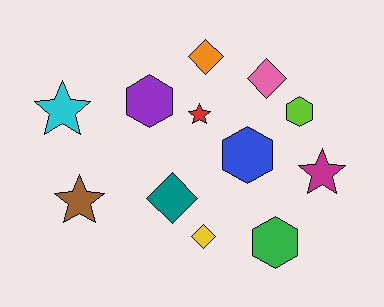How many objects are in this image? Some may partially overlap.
There are 12 objects.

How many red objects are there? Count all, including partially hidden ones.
There is 1 red object.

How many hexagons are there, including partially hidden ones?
There are 4 hexagons.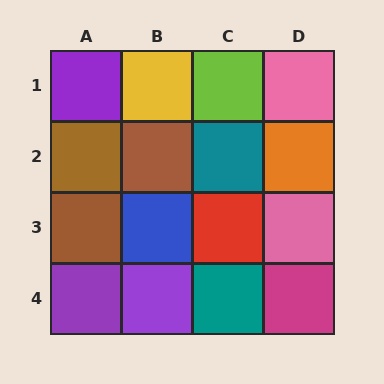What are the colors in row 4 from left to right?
Purple, purple, teal, magenta.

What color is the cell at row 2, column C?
Teal.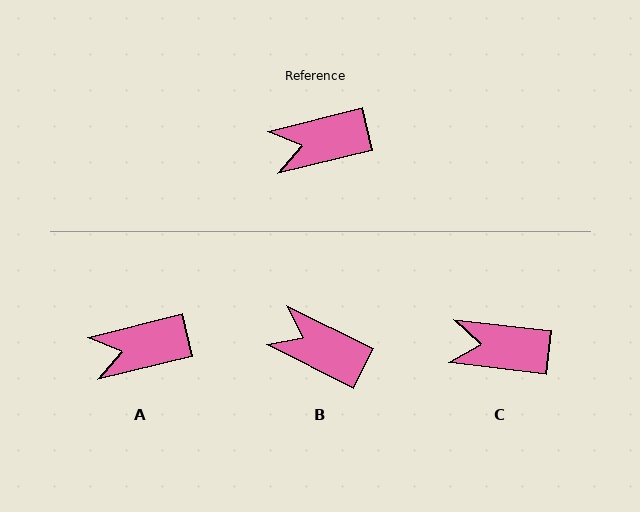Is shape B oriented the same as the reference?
No, it is off by about 41 degrees.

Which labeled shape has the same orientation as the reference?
A.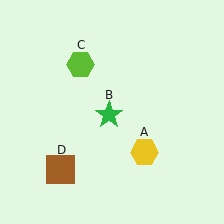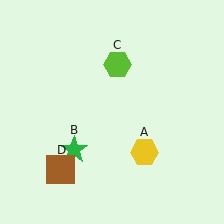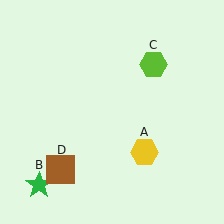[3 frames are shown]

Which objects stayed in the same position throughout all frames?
Yellow hexagon (object A) and brown square (object D) remained stationary.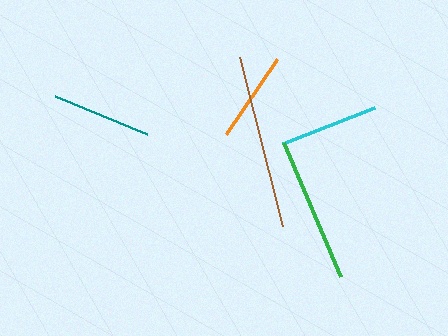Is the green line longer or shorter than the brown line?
The brown line is longer than the green line.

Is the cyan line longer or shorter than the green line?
The green line is longer than the cyan line.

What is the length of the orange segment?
The orange segment is approximately 90 pixels long.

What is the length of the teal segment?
The teal segment is approximately 99 pixels long.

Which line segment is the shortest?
The orange line is the shortest at approximately 90 pixels.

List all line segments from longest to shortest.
From longest to shortest: brown, green, teal, cyan, orange.